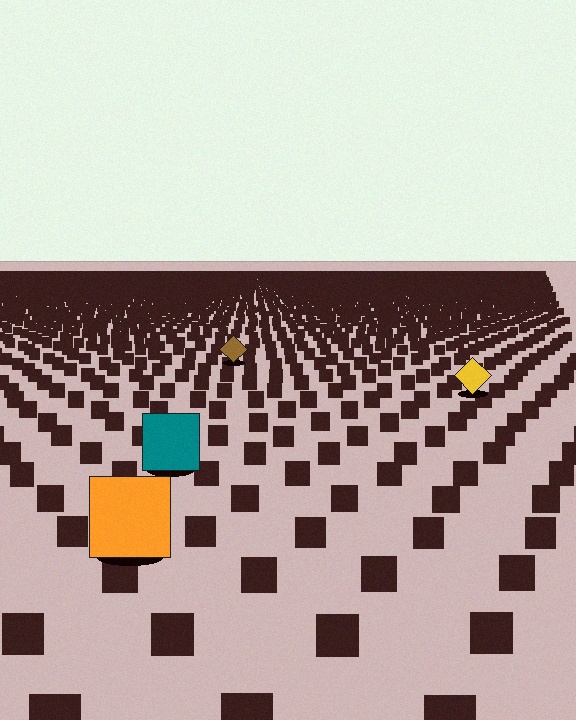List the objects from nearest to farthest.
From nearest to farthest: the orange square, the teal square, the yellow diamond, the brown diamond.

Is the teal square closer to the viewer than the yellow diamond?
Yes. The teal square is closer — you can tell from the texture gradient: the ground texture is coarser near it.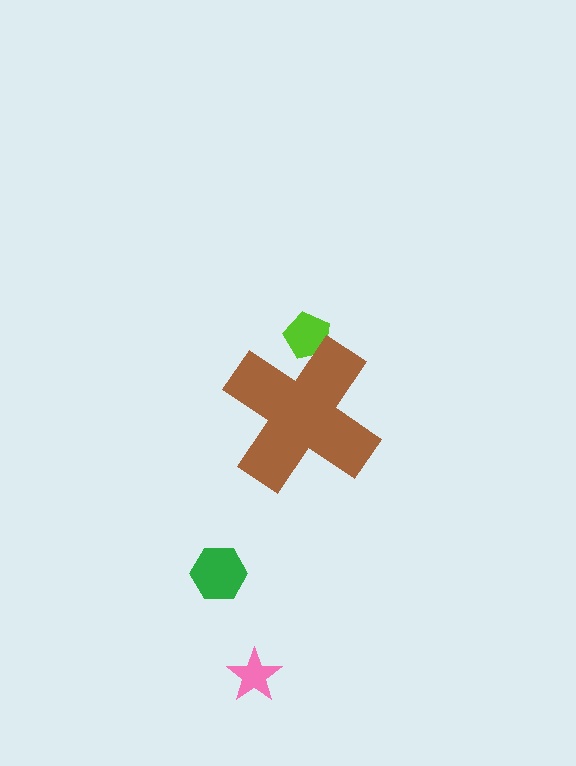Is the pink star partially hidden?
No, the pink star is fully visible.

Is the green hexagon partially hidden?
No, the green hexagon is fully visible.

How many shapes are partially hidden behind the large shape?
1 shape is partially hidden.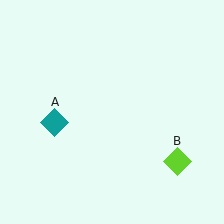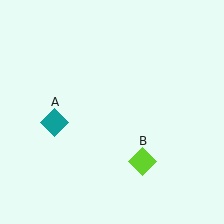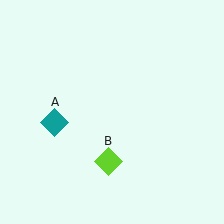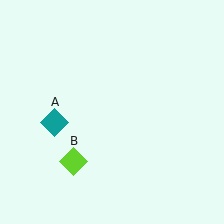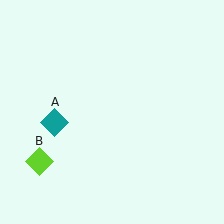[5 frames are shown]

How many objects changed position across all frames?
1 object changed position: lime diamond (object B).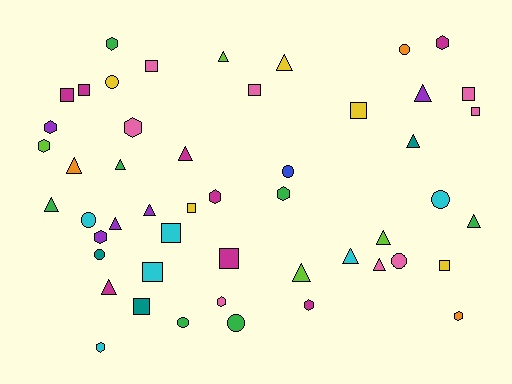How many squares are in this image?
There are 13 squares.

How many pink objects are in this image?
There are 8 pink objects.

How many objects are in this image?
There are 50 objects.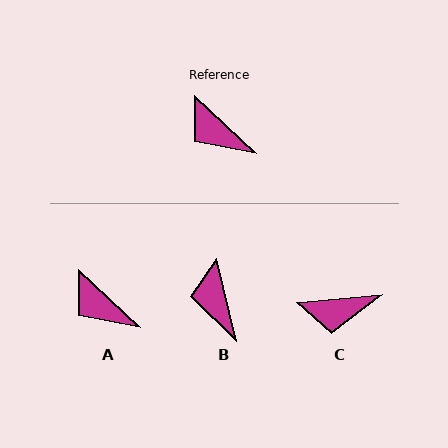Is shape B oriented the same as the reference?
No, it is off by about 34 degrees.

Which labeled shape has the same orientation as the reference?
A.